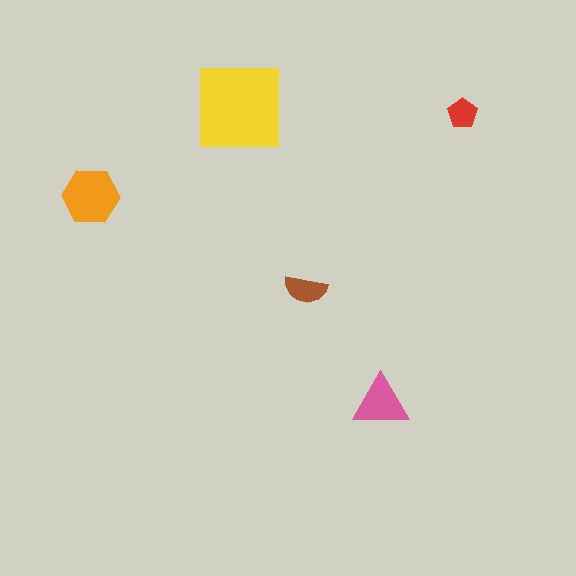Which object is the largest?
The yellow square.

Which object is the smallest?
The red pentagon.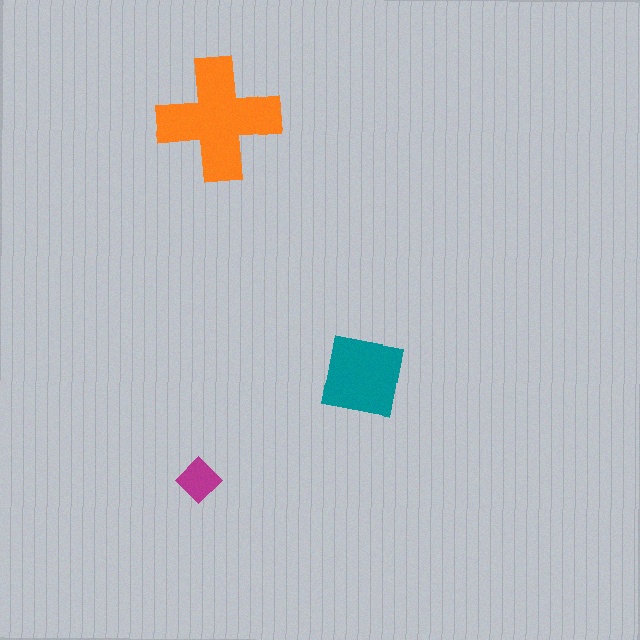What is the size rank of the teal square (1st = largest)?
2nd.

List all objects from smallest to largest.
The magenta diamond, the teal square, the orange cross.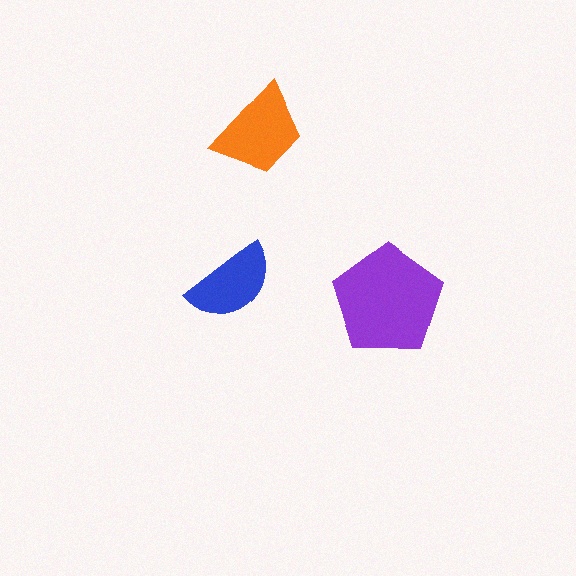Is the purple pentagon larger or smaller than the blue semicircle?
Larger.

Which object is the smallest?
The blue semicircle.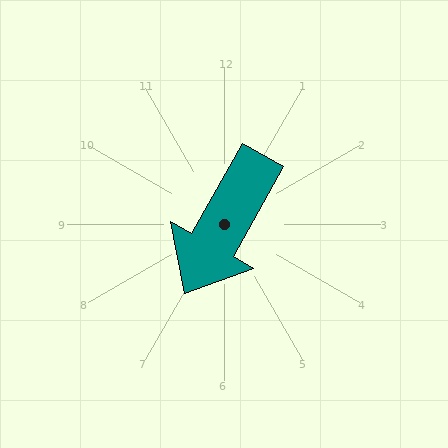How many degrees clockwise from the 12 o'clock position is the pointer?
Approximately 209 degrees.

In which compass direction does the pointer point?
Southwest.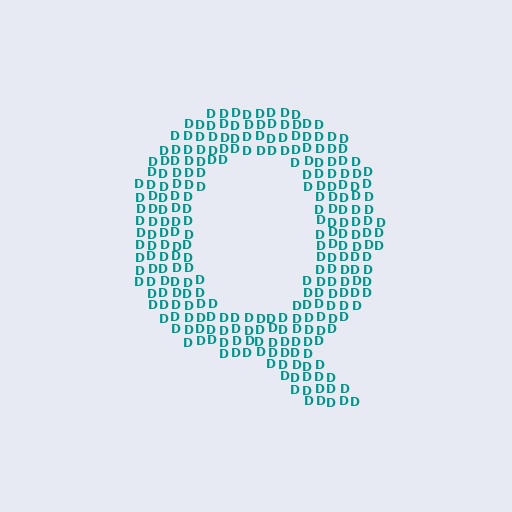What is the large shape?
The large shape is the letter Q.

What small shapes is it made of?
It is made of small letter D's.